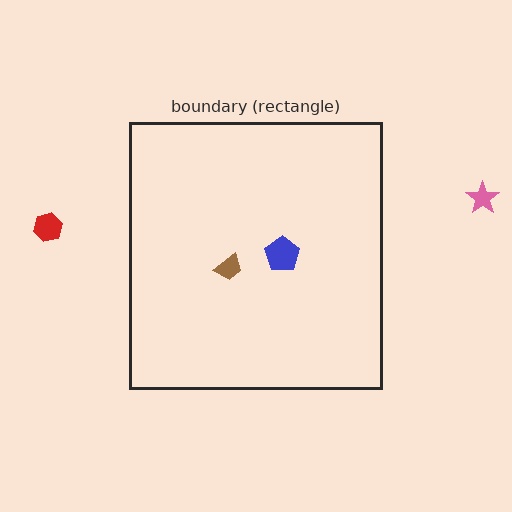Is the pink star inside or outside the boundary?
Outside.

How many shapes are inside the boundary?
2 inside, 2 outside.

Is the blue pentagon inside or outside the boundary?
Inside.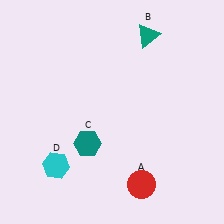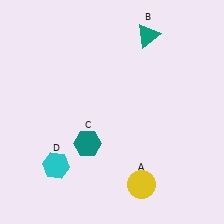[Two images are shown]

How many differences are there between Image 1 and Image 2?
There is 1 difference between the two images.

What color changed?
The circle (A) changed from red in Image 1 to yellow in Image 2.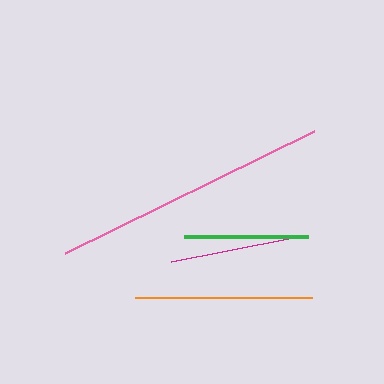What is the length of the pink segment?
The pink segment is approximately 277 pixels long.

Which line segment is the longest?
The pink line is the longest at approximately 277 pixels.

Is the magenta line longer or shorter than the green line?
The green line is longer than the magenta line.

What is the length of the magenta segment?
The magenta segment is approximately 120 pixels long.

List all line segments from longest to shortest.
From longest to shortest: pink, orange, green, magenta.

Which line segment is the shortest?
The magenta line is the shortest at approximately 120 pixels.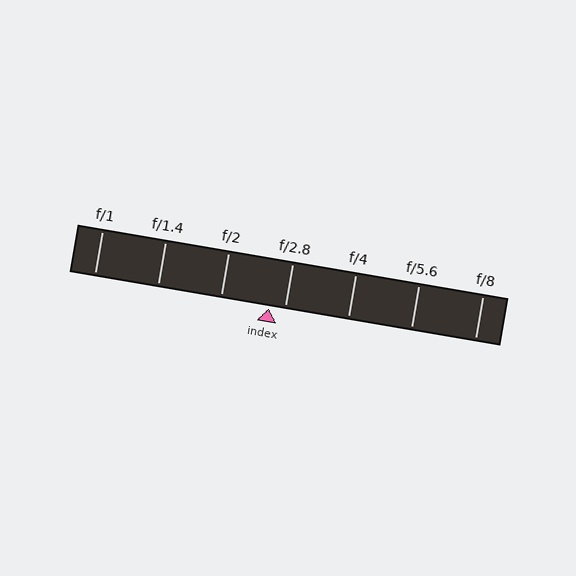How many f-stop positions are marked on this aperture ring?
There are 7 f-stop positions marked.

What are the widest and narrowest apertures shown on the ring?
The widest aperture shown is f/1 and the narrowest is f/8.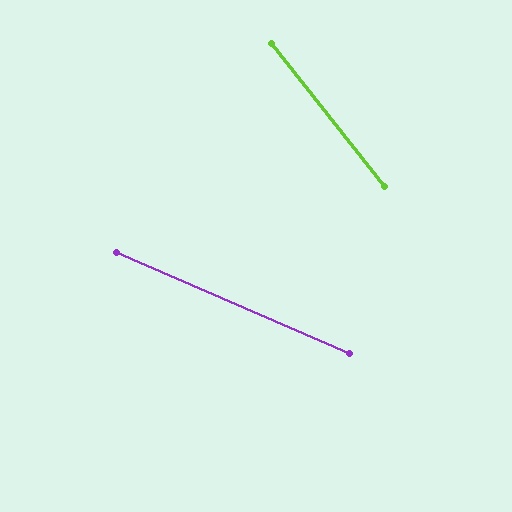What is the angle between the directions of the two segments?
Approximately 28 degrees.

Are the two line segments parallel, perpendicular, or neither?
Neither parallel nor perpendicular — they differ by about 28°.